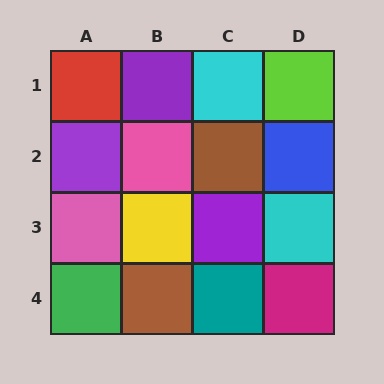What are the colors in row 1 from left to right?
Red, purple, cyan, lime.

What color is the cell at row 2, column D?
Blue.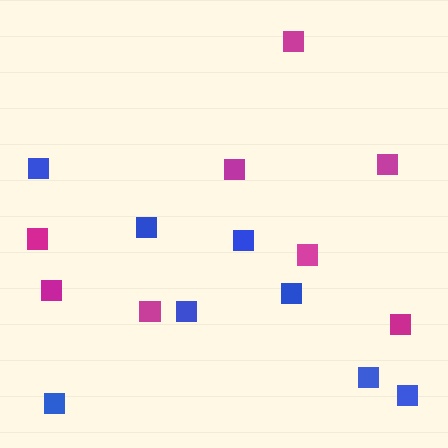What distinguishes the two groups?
There are 2 groups: one group of blue squares (8) and one group of magenta squares (8).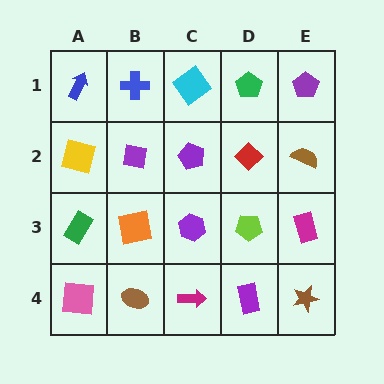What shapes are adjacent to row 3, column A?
A yellow square (row 2, column A), a pink square (row 4, column A), an orange square (row 3, column B).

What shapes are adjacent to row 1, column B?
A purple square (row 2, column B), a blue arrow (row 1, column A), a cyan diamond (row 1, column C).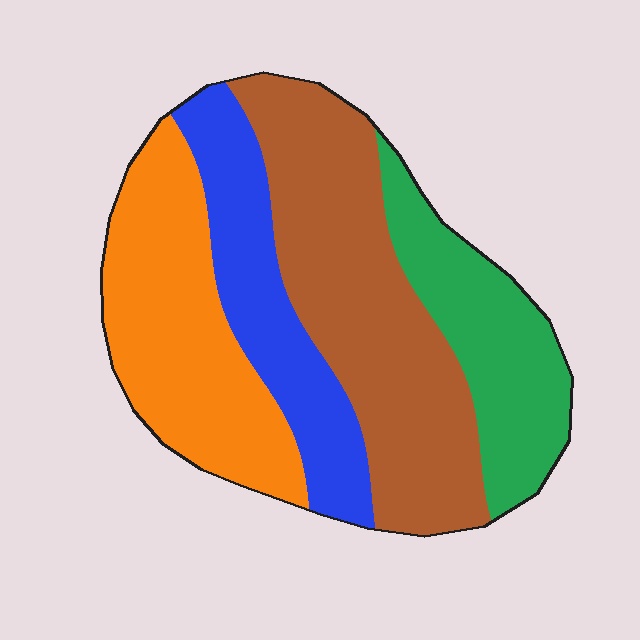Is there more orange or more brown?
Brown.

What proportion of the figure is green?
Green takes up about one fifth (1/5) of the figure.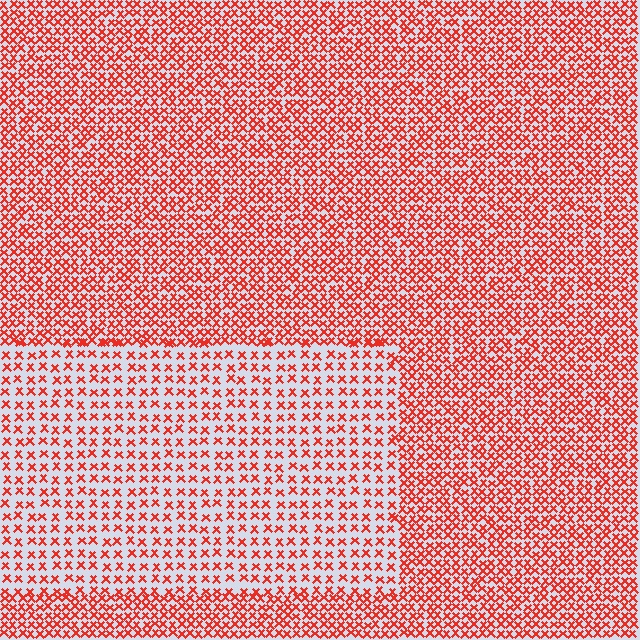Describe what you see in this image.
The image contains small red elements arranged at two different densities. A rectangle-shaped region is visible where the elements are less densely packed than the surrounding area.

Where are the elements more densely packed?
The elements are more densely packed outside the rectangle boundary.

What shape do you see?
I see a rectangle.